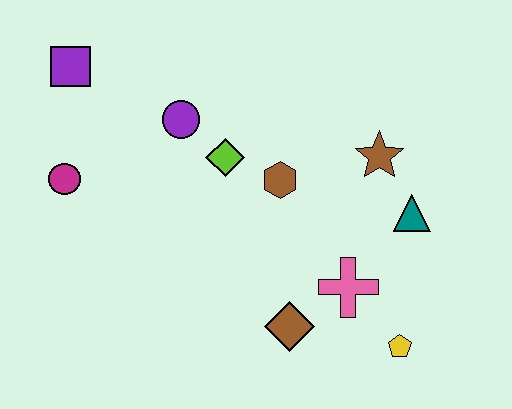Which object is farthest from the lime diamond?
The yellow pentagon is farthest from the lime diamond.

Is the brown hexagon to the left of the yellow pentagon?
Yes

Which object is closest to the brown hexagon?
The lime diamond is closest to the brown hexagon.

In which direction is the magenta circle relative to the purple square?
The magenta circle is below the purple square.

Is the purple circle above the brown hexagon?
Yes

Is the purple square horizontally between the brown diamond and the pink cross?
No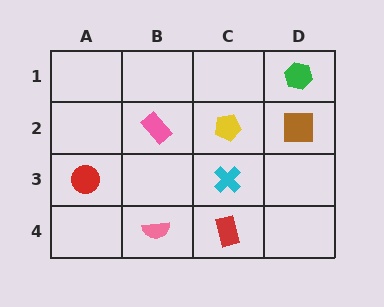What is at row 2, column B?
A pink rectangle.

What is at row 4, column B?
A pink semicircle.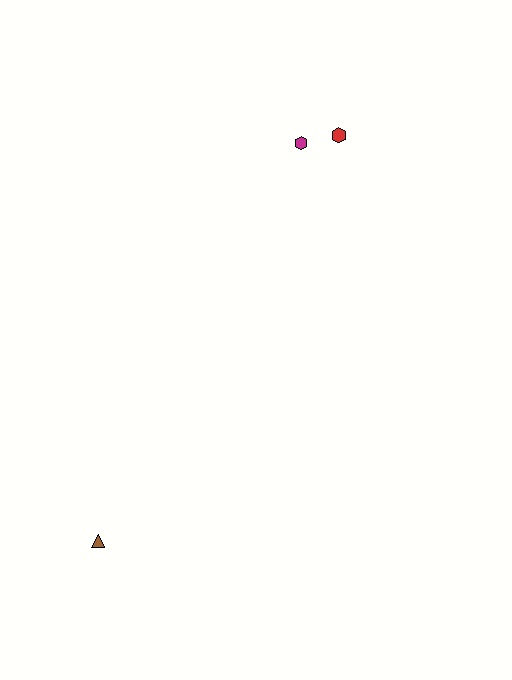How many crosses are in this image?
There are no crosses.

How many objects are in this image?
There are 3 objects.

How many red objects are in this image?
There is 1 red object.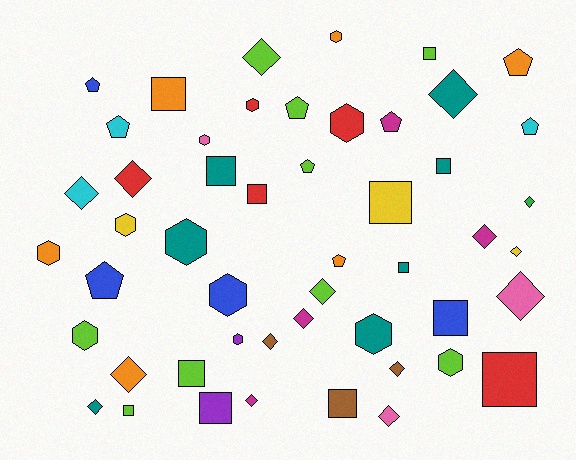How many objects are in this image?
There are 50 objects.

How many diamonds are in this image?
There are 16 diamonds.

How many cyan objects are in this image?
There are 3 cyan objects.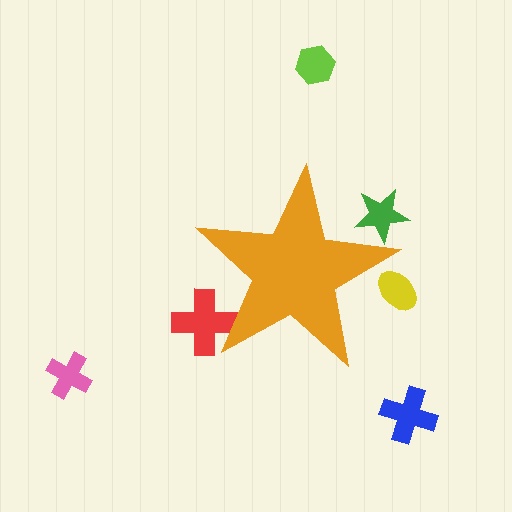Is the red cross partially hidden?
Yes, the red cross is partially hidden behind the orange star.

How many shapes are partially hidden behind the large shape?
3 shapes are partially hidden.